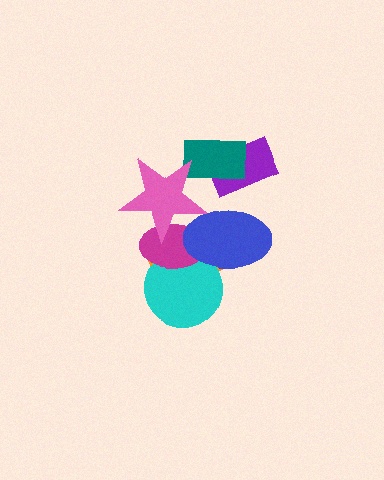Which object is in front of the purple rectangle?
The teal rectangle is in front of the purple rectangle.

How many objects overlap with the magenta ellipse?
4 objects overlap with the magenta ellipse.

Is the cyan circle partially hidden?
Yes, it is partially covered by another shape.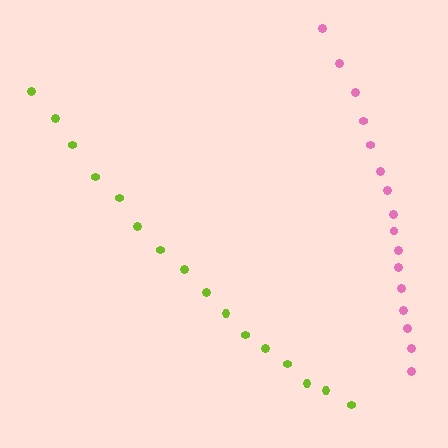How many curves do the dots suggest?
There are 2 distinct paths.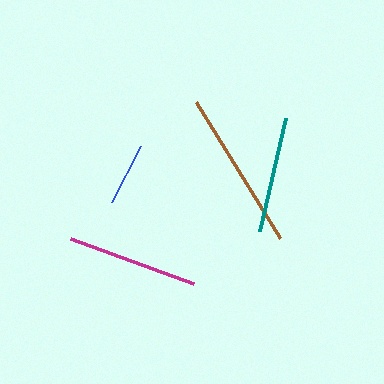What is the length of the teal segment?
The teal segment is approximately 115 pixels long.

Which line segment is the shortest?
The blue line is the shortest at approximately 64 pixels.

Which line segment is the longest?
The brown line is the longest at approximately 160 pixels.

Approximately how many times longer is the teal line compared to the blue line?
The teal line is approximately 1.8 times the length of the blue line.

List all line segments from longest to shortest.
From longest to shortest: brown, magenta, teal, blue.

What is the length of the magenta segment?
The magenta segment is approximately 132 pixels long.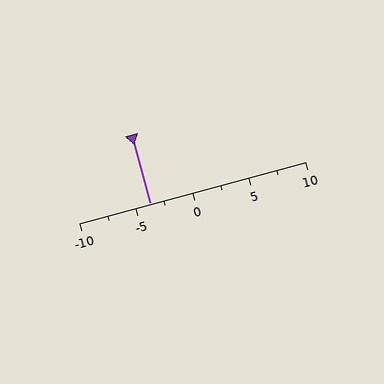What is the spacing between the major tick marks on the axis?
The major ticks are spaced 5 apart.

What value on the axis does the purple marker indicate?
The marker indicates approximately -3.8.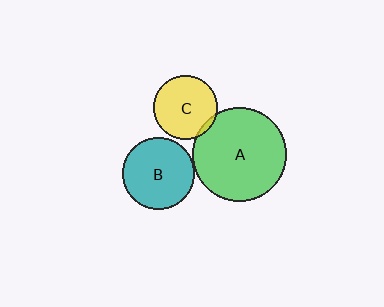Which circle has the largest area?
Circle A (green).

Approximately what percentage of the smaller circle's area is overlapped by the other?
Approximately 5%.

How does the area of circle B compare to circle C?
Approximately 1.3 times.